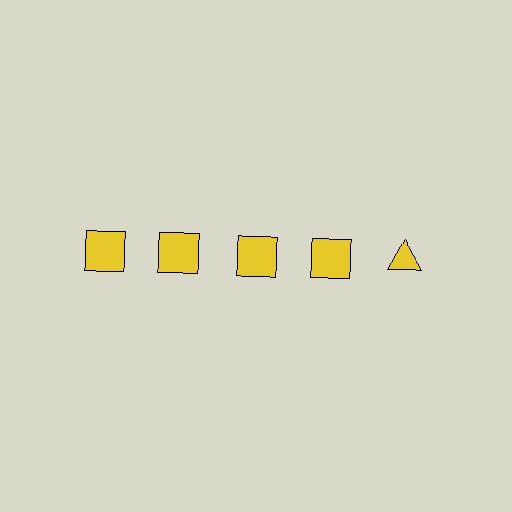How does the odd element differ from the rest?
It has a different shape: triangle instead of square.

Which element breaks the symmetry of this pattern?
The yellow triangle in the top row, rightmost column breaks the symmetry. All other shapes are yellow squares.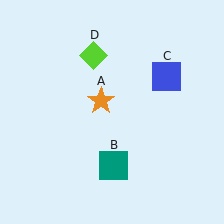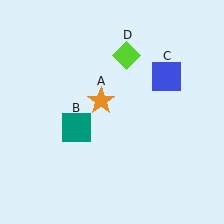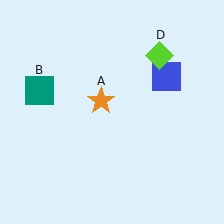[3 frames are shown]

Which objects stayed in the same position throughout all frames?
Orange star (object A) and blue square (object C) remained stationary.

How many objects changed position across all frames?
2 objects changed position: teal square (object B), lime diamond (object D).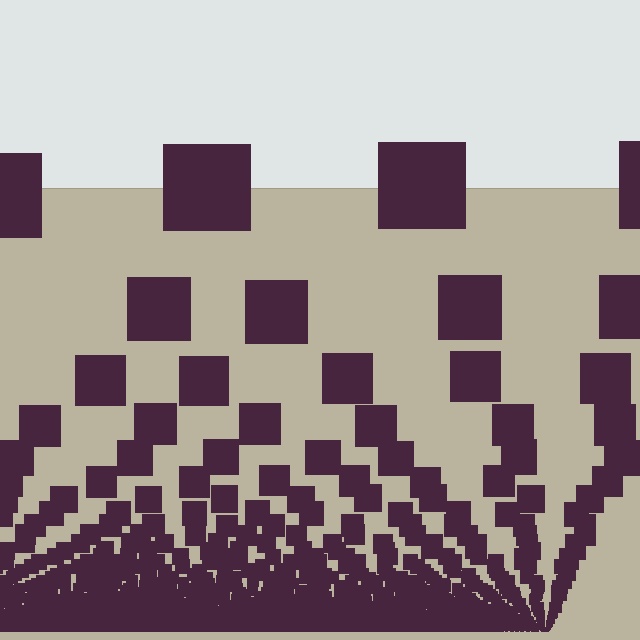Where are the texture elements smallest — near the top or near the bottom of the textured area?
Near the bottom.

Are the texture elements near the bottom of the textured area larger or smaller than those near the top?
Smaller. The gradient is inverted — elements near the bottom are smaller and denser.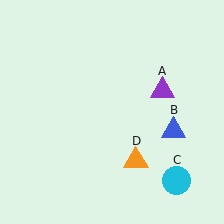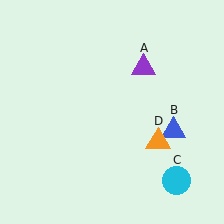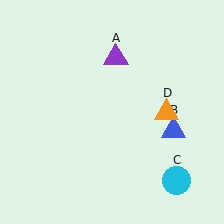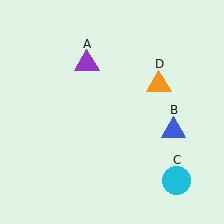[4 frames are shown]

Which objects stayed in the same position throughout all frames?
Blue triangle (object B) and cyan circle (object C) remained stationary.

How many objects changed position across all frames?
2 objects changed position: purple triangle (object A), orange triangle (object D).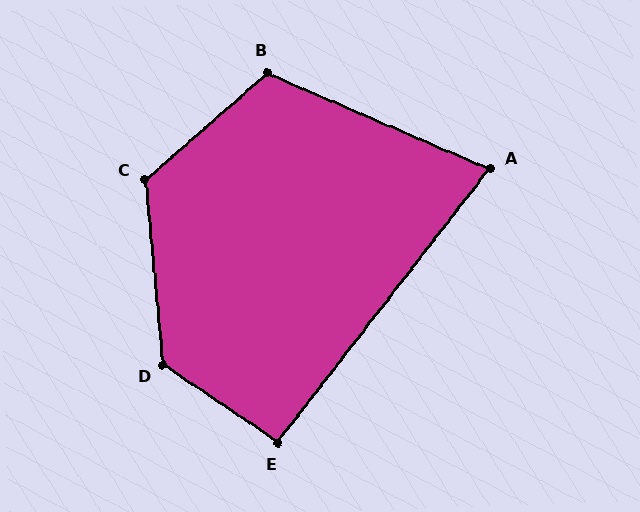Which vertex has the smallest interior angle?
A, at approximately 76 degrees.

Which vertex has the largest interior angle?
D, at approximately 130 degrees.